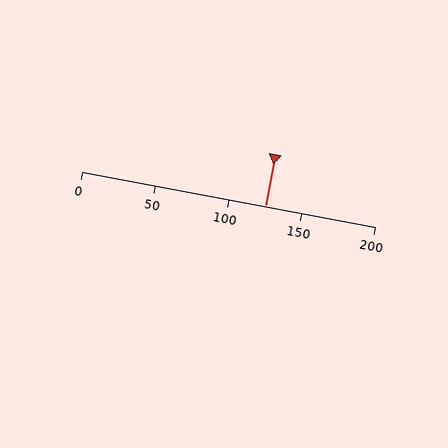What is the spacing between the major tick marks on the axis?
The major ticks are spaced 50 apart.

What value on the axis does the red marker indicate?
The marker indicates approximately 125.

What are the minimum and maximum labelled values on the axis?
The axis runs from 0 to 200.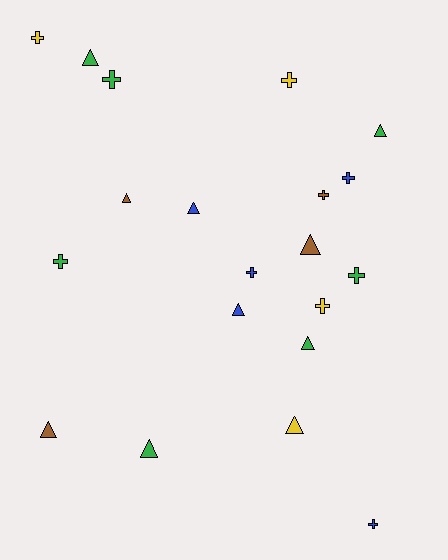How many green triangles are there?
There are 4 green triangles.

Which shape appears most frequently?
Triangle, with 10 objects.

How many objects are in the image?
There are 20 objects.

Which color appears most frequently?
Green, with 7 objects.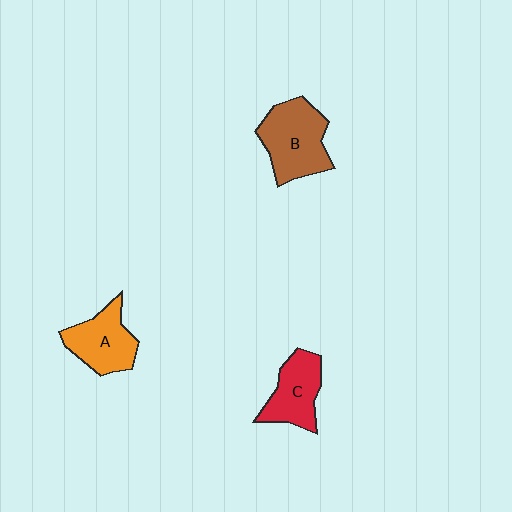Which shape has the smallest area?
Shape C (red).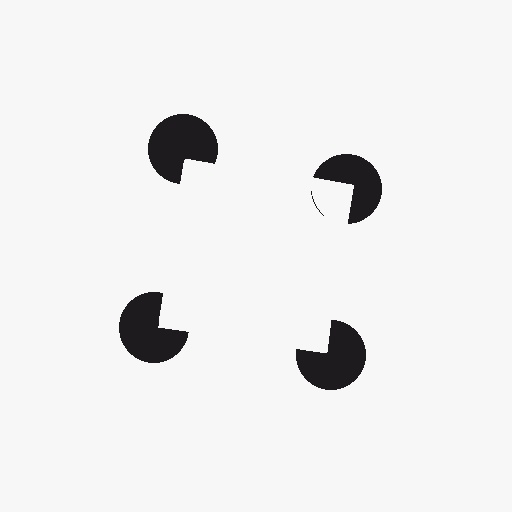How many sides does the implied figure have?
4 sides.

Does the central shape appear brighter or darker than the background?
It typically appears slightly brighter than the background, even though no actual brightness change is drawn.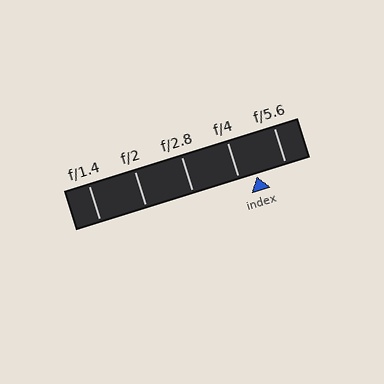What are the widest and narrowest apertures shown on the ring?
The widest aperture shown is f/1.4 and the narrowest is f/5.6.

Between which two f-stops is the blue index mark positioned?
The index mark is between f/4 and f/5.6.